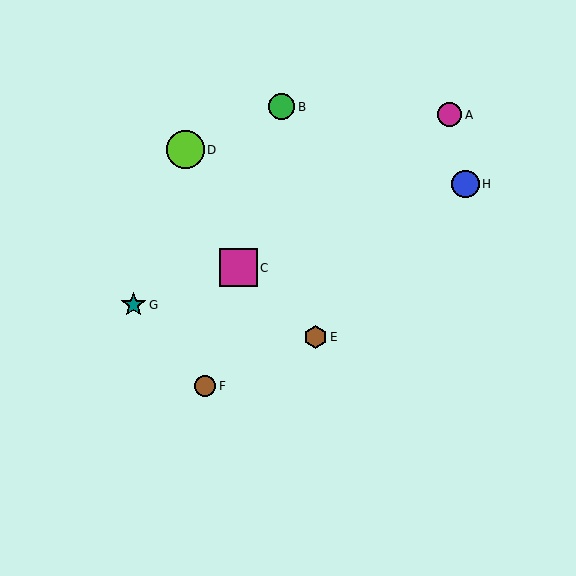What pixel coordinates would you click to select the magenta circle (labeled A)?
Click at (450, 115) to select the magenta circle A.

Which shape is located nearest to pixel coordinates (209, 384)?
The brown circle (labeled F) at (205, 386) is nearest to that location.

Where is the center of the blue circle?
The center of the blue circle is at (465, 184).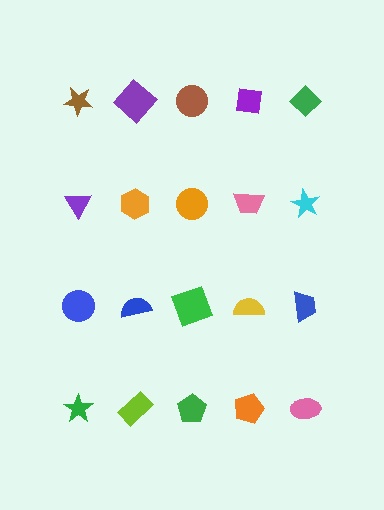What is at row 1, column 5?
A green diamond.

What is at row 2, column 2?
An orange hexagon.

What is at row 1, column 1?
A brown star.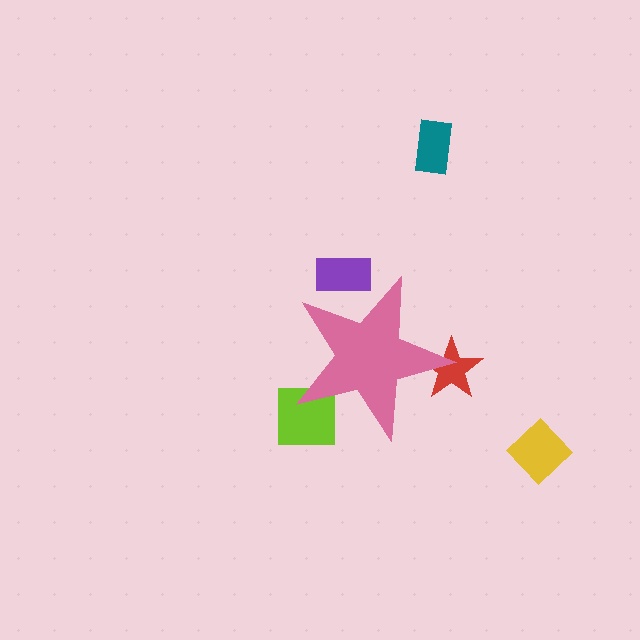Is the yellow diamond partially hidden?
No, the yellow diamond is fully visible.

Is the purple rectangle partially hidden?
Yes, the purple rectangle is partially hidden behind the pink star.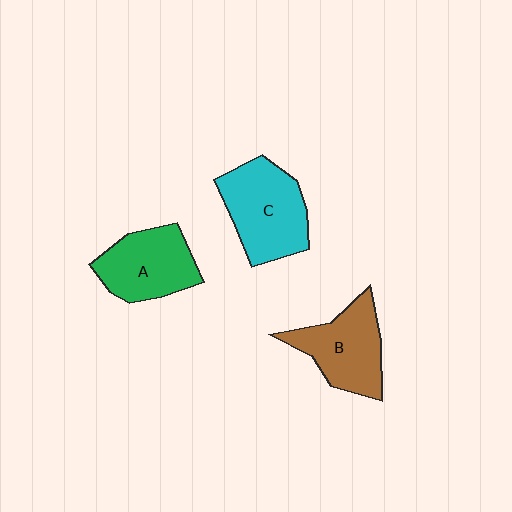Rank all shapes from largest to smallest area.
From largest to smallest: C (cyan), B (brown), A (green).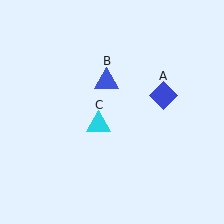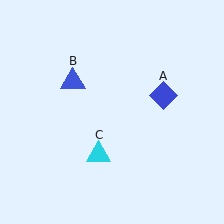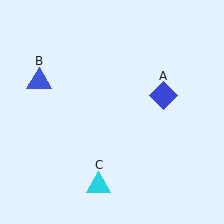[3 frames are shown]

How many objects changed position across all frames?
2 objects changed position: blue triangle (object B), cyan triangle (object C).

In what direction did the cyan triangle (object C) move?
The cyan triangle (object C) moved down.